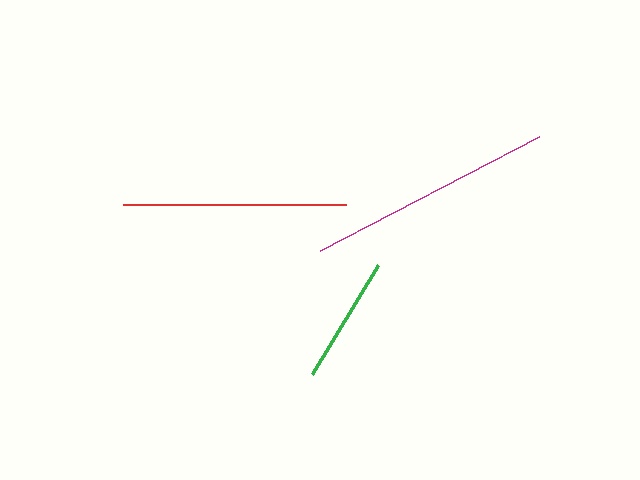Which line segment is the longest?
The magenta line is the longest at approximately 246 pixels.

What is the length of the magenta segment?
The magenta segment is approximately 246 pixels long.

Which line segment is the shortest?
The green line is the shortest at approximately 127 pixels.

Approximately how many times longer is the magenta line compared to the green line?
The magenta line is approximately 1.9 times the length of the green line.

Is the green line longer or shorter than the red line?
The red line is longer than the green line.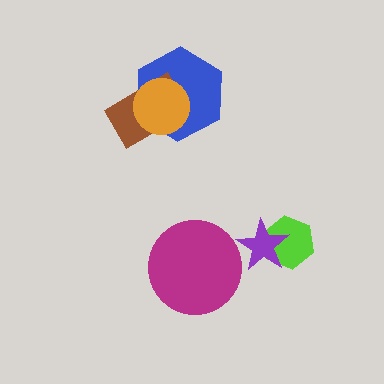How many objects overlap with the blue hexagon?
2 objects overlap with the blue hexagon.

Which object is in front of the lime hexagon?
The purple star is in front of the lime hexagon.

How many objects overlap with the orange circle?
2 objects overlap with the orange circle.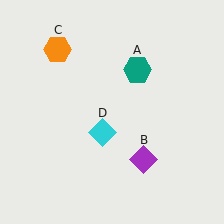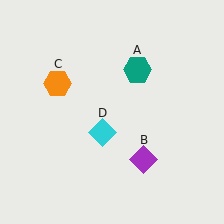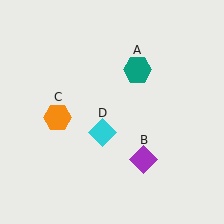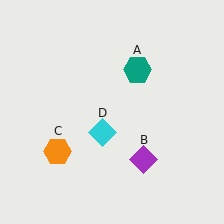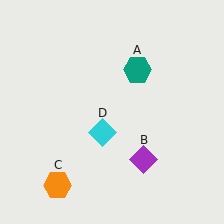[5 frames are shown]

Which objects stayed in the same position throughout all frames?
Teal hexagon (object A) and purple diamond (object B) and cyan diamond (object D) remained stationary.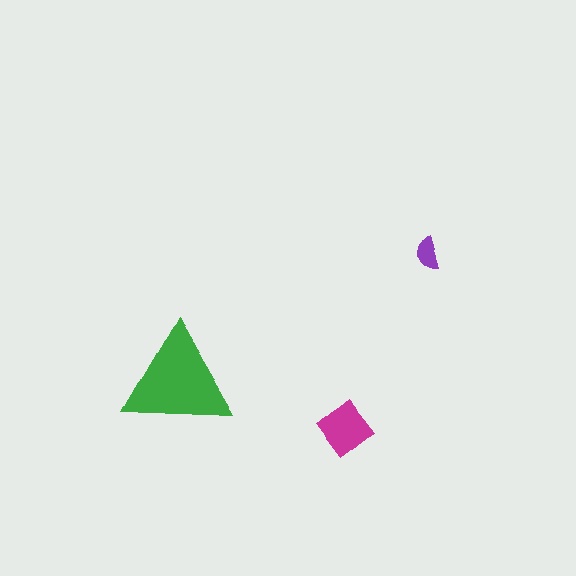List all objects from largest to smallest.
The green triangle, the magenta diamond, the purple semicircle.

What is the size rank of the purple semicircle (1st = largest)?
3rd.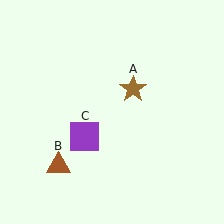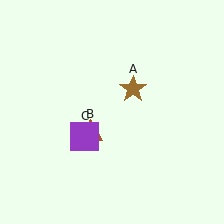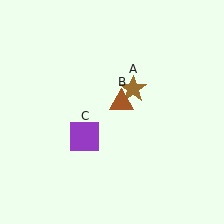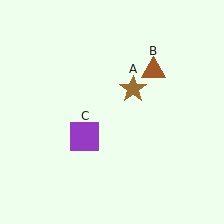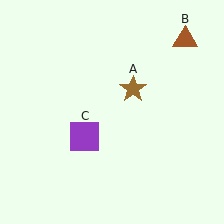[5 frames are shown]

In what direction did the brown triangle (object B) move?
The brown triangle (object B) moved up and to the right.